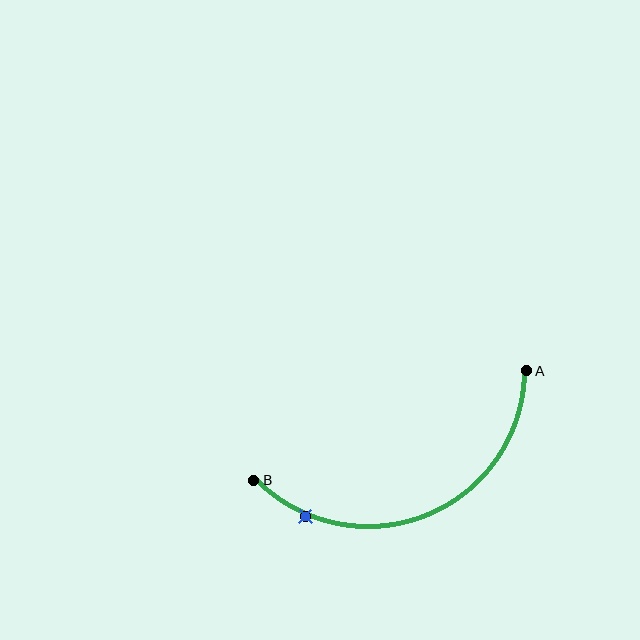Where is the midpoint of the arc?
The arc midpoint is the point on the curve farthest from the straight line joining A and B. It sits below that line.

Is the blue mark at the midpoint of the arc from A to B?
No. The blue mark lies on the arc but is closer to endpoint B. The arc midpoint would be at the point on the curve equidistant along the arc from both A and B.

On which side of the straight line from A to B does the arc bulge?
The arc bulges below the straight line connecting A and B.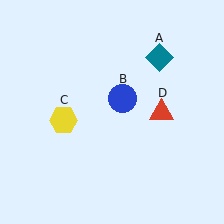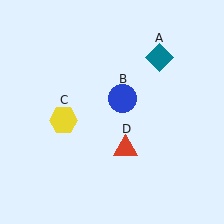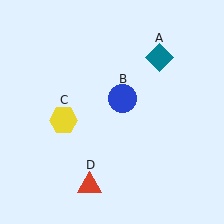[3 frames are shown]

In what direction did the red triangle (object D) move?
The red triangle (object D) moved down and to the left.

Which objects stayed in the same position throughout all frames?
Teal diamond (object A) and blue circle (object B) and yellow hexagon (object C) remained stationary.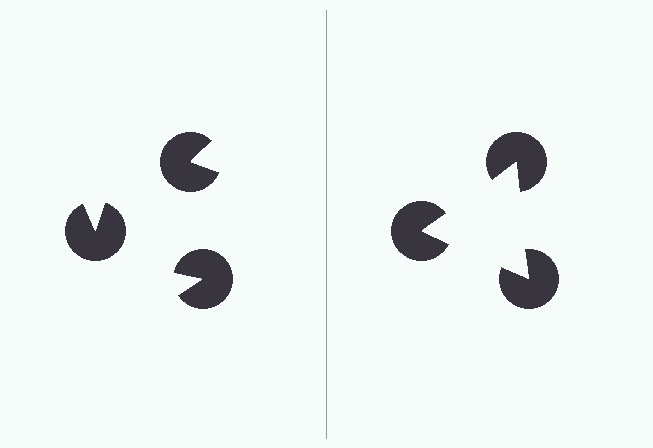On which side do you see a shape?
An illusory triangle appears on the right side. On the left side the wedge cuts are rotated, so no coherent shape forms.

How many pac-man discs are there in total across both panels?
6 — 3 on each side.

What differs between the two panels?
The pac-man discs are positioned identically on both sides; only the wedge orientations differ. On the right they align to a triangle; on the left they are misaligned.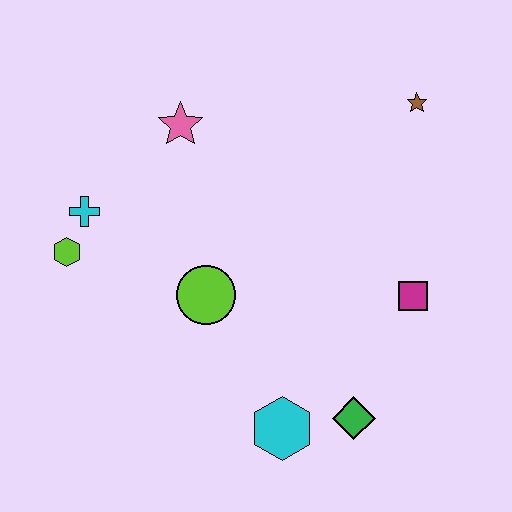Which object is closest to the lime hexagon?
The cyan cross is closest to the lime hexagon.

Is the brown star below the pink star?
No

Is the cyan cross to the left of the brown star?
Yes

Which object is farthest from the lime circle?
The brown star is farthest from the lime circle.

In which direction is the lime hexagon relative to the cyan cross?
The lime hexagon is below the cyan cross.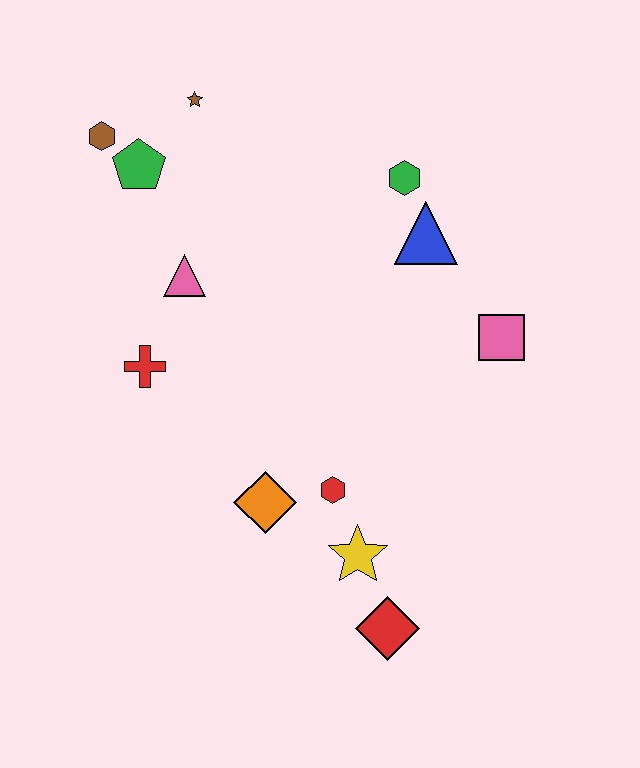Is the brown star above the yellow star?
Yes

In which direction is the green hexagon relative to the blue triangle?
The green hexagon is above the blue triangle.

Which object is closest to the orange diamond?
The red hexagon is closest to the orange diamond.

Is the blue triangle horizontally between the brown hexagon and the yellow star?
No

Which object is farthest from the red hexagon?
The brown hexagon is farthest from the red hexagon.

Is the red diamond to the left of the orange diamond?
No